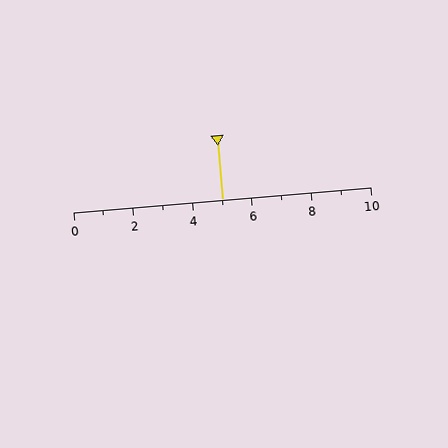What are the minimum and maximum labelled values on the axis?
The axis runs from 0 to 10.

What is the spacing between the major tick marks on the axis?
The major ticks are spaced 2 apart.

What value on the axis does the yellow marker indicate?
The marker indicates approximately 5.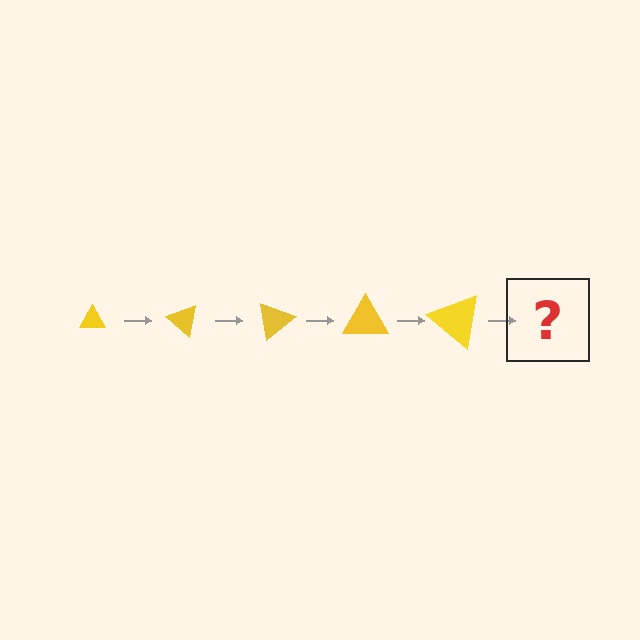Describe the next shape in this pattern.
It should be a triangle, larger than the previous one and rotated 200 degrees from the start.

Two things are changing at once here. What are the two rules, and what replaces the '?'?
The two rules are that the triangle grows larger each step and it rotates 40 degrees each step. The '?' should be a triangle, larger than the previous one and rotated 200 degrees from the start.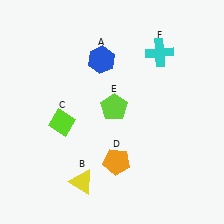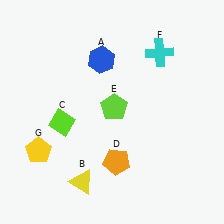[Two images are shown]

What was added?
A yellow pentagon (G) was added in Image 2.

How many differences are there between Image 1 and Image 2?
There is 1 difference between the two images.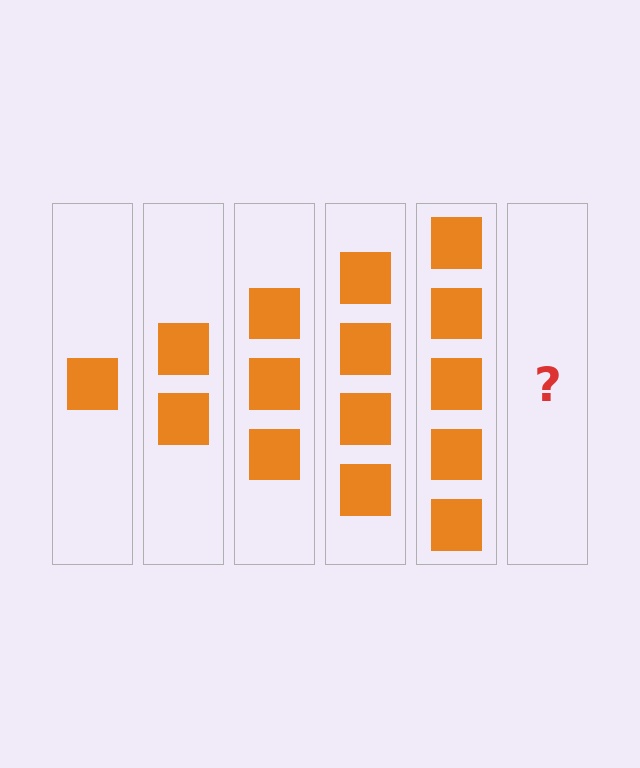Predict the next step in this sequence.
The next step is 6 squares.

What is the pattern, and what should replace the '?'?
The pattern is that each step adds one more square. The '?' should be 6 squares.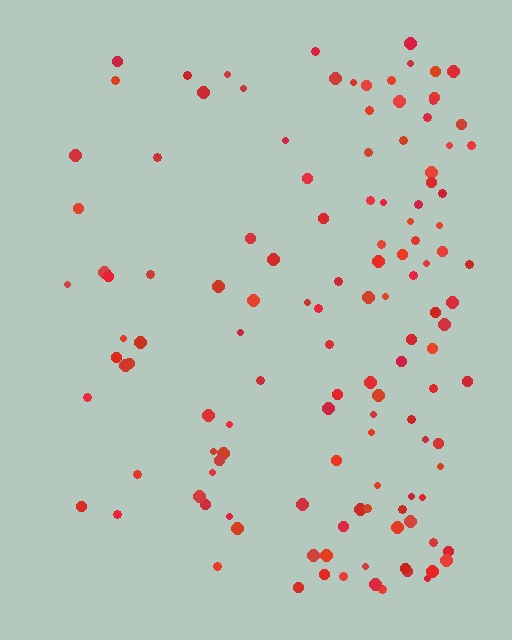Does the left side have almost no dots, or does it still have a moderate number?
Still a moderate number, just noticeably fewer than the right.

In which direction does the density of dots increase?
From left to right, with the right side densest.